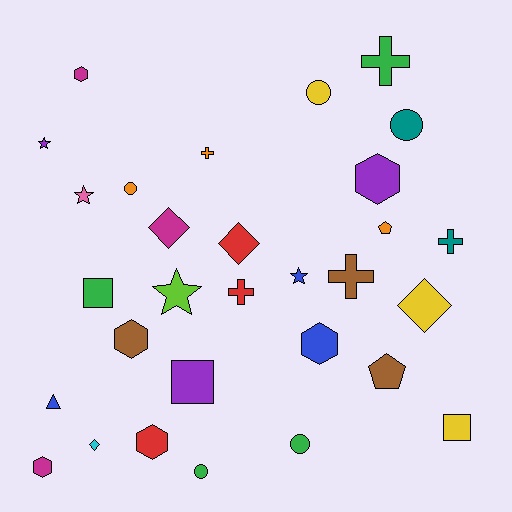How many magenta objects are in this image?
There are 3 magenta objects.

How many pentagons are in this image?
There are 2 pentagons.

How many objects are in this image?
There are 30 objects.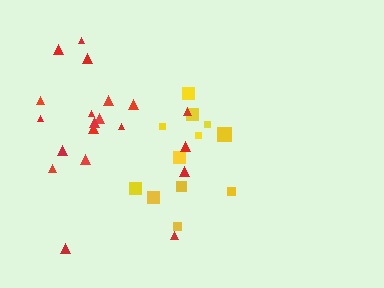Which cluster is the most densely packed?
Yellow.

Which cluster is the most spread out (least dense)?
Red.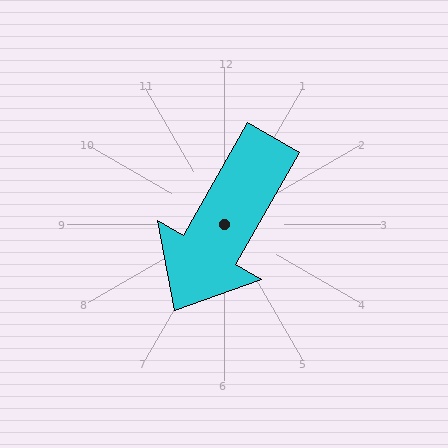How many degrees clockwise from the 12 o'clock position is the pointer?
Approximately 210 degrees.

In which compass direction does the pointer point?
Southwest.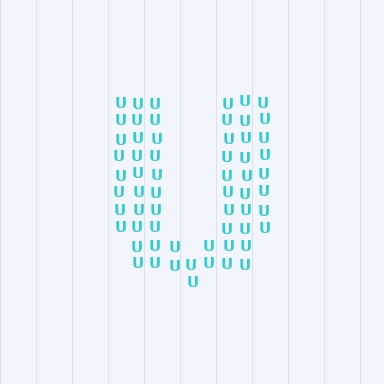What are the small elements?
The small elements are letter U's.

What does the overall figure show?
The overall figure shows the letter U.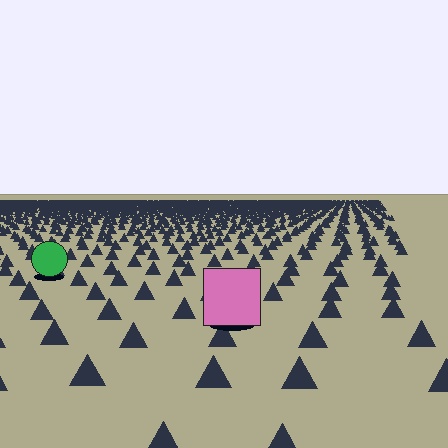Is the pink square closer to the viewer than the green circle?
Yes. The pink square is closer — you can tell from the texture gradient: the ground texture is coarser near it.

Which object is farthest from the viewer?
The green circle is farthest from the viewer. It appears smaller and the ground texture around it is denser.